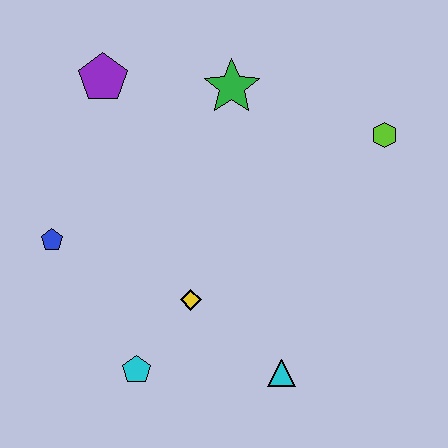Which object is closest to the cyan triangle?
The yellow diamond is closest to the cyan triangle.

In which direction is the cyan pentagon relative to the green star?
The cyan pentagon is below the green star.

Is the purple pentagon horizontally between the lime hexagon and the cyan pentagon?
No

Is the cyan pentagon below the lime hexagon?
Yes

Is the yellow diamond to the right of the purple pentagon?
Yes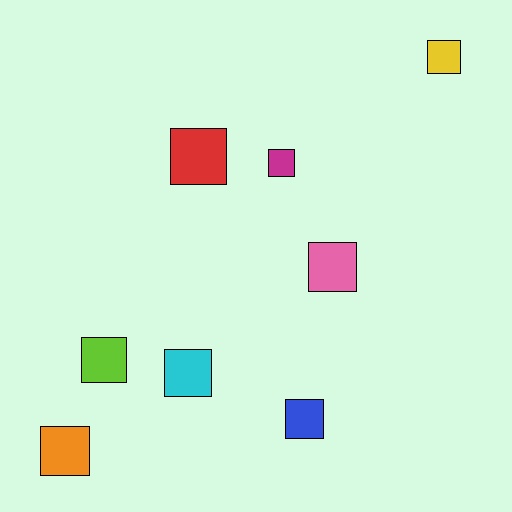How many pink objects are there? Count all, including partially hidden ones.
There is 1 pink object.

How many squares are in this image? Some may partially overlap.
There are 8 squares.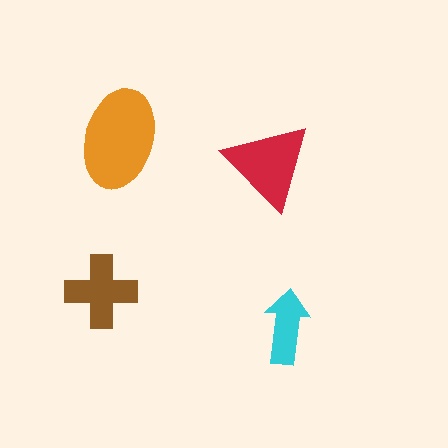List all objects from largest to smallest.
The orange ellipse, the red triangle, the brown cross, the cyan arrow.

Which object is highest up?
The orange ellipse is topmost.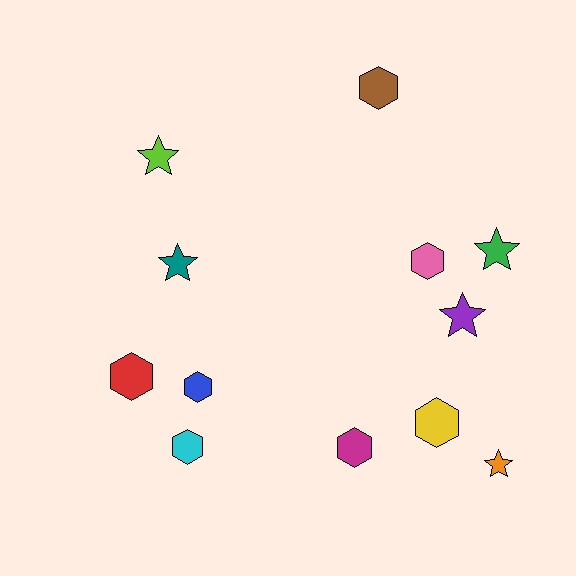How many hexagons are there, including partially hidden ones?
There are 7 hexagons.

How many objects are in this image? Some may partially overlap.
There are 12 objects.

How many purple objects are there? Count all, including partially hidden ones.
There is 1 purple object.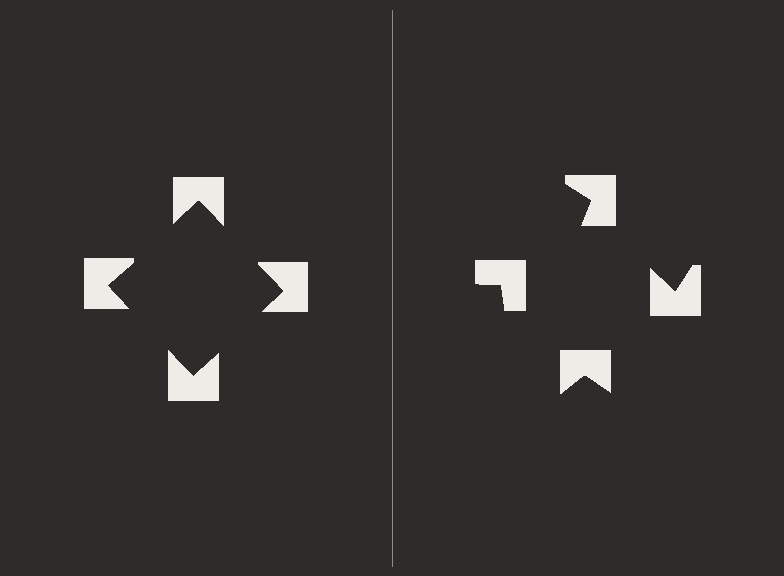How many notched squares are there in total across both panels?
8 — 4 on each side.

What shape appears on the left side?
An illusory square.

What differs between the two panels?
The notched squares are positioned identically on both sides; only the wedge orientations differ. On the left they align to a square; on the right they are misaligned.